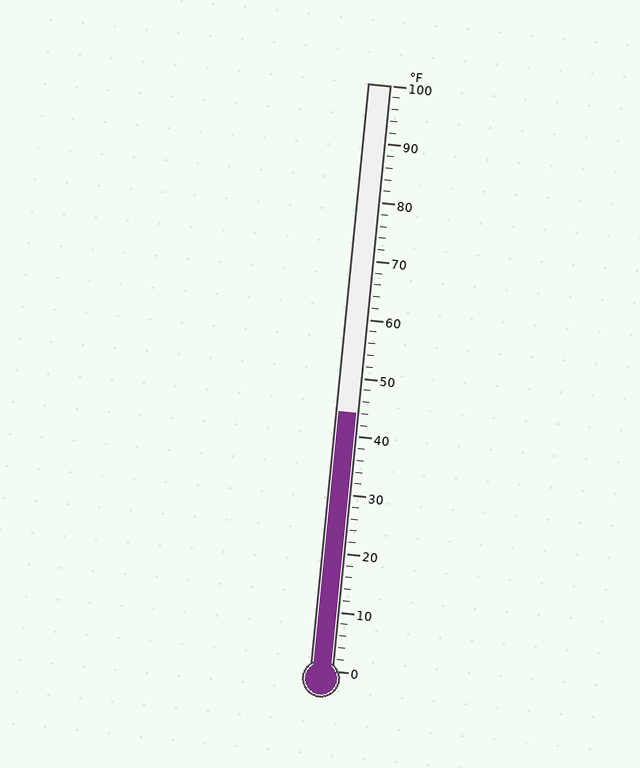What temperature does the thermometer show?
The thermometer shows approximately 44°F.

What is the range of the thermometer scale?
The thermometer scale ranges from 0°F to 100°F.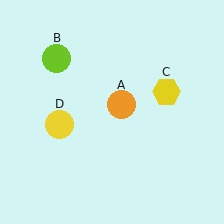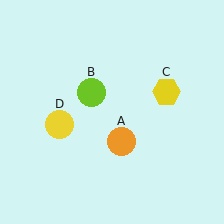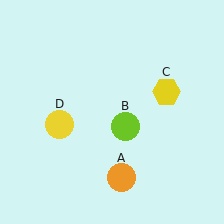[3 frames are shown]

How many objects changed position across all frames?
2 objects changed position: orange circle (object A), lime circle (object B).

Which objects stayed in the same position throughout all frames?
Yellow hexagon (object C) and yellow circle (object D) remained stationary.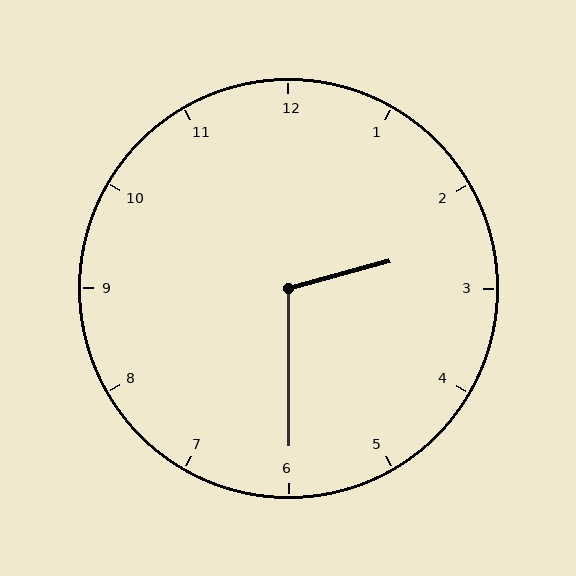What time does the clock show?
2:30.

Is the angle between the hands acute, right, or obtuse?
It is obtuse.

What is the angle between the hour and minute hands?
Approximately 105 degrees.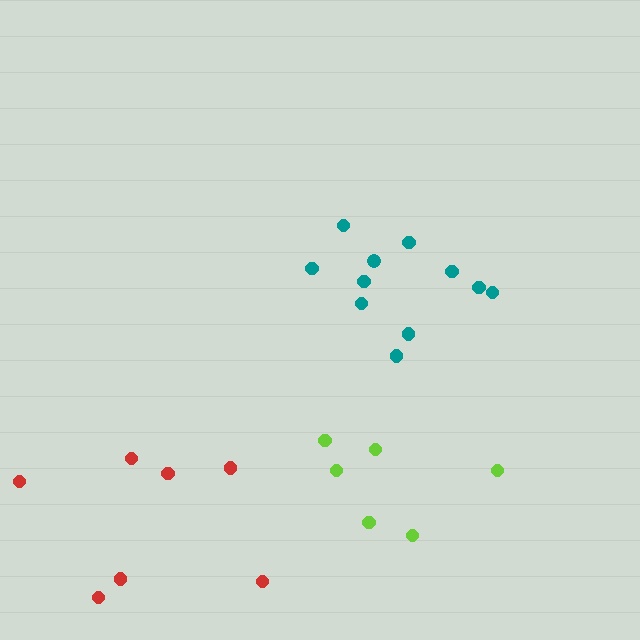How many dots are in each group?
Group 1: 6 dots, Group 2: 11 dots, Group 3: 7 dots (24 total).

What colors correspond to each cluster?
The clusters are colored: lime, teal, red.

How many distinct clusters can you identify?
There are 3 distinct clusters.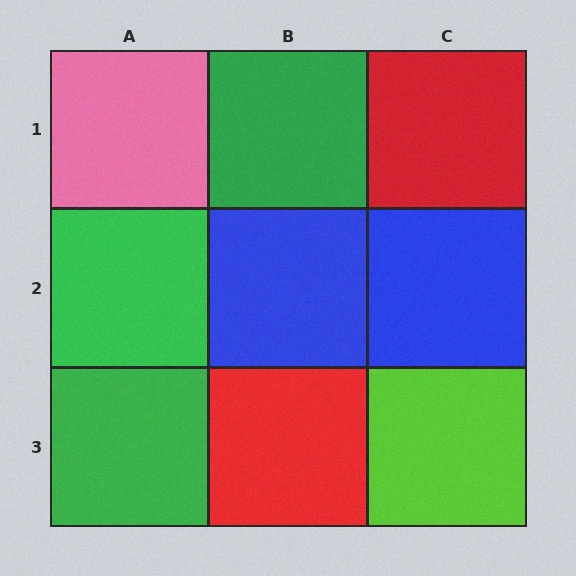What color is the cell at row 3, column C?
Lime.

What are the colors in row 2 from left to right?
Green, blue, blue.